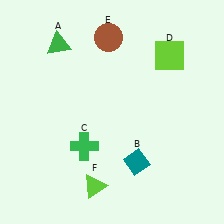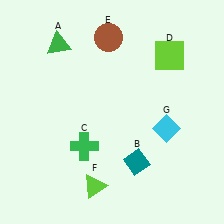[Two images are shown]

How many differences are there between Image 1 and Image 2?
There is 1 difference between the two images.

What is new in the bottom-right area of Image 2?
A cyan diamond (G) was added in the bottom-right area of Image 2.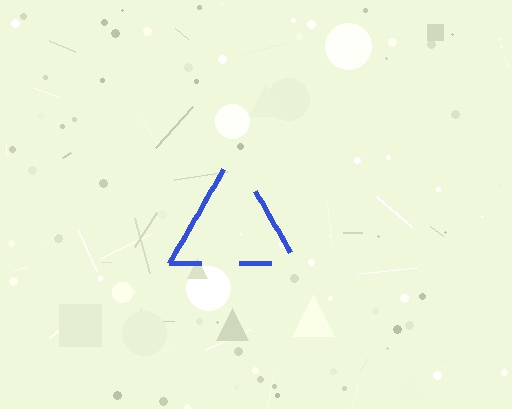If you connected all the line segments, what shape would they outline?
They would outline a triangle.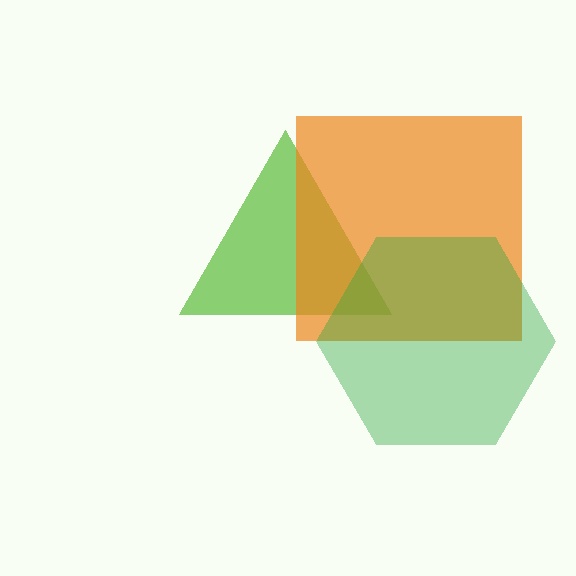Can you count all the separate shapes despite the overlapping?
Yes, there are 3 separate shapes.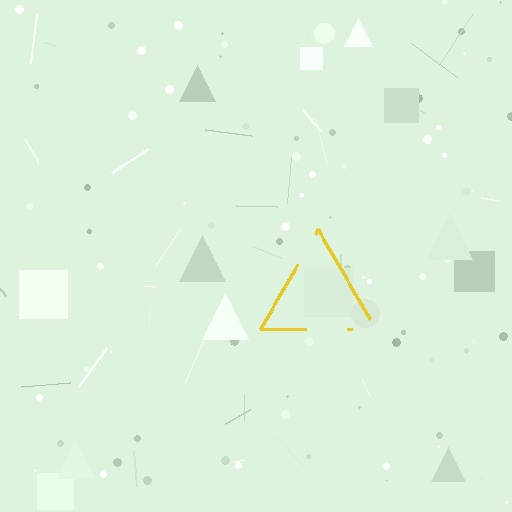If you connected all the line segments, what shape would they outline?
They would outline a triangle.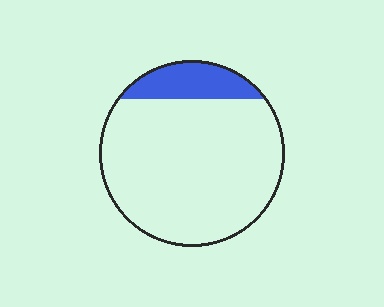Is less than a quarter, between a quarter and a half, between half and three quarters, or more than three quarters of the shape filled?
Less than a quarter.